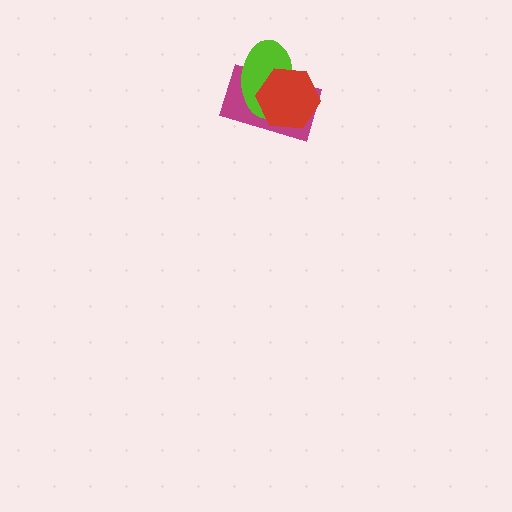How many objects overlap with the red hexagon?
2 objects overlap with the red hexagon.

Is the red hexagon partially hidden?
No, no other shape covers it.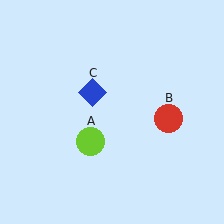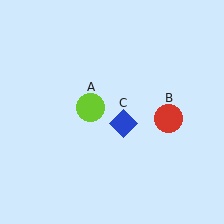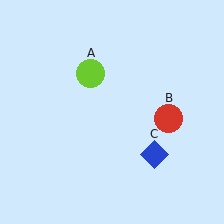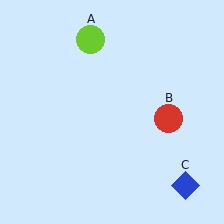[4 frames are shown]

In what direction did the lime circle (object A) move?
The lime circle (object A) moved up.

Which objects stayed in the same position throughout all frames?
Red circle (object B) remained stationary.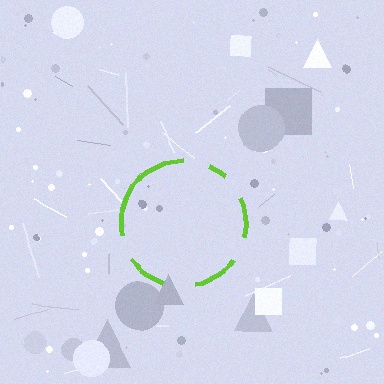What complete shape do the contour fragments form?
The contour fragments form a circle.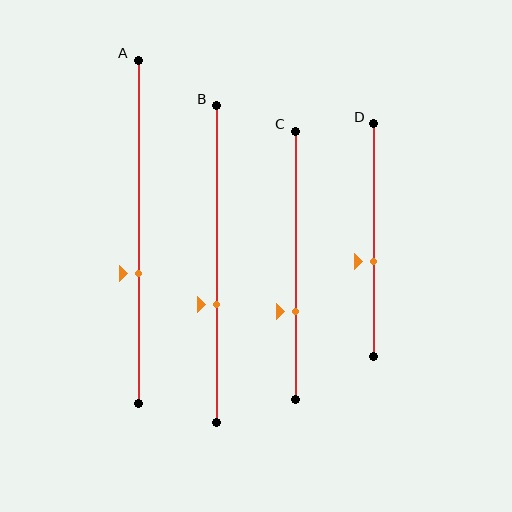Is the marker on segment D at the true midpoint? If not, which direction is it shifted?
No, the marker on segment D is shifted downward by about 9% of the segment length.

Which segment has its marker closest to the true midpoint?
Segment D has its marker closest to the true midpoint.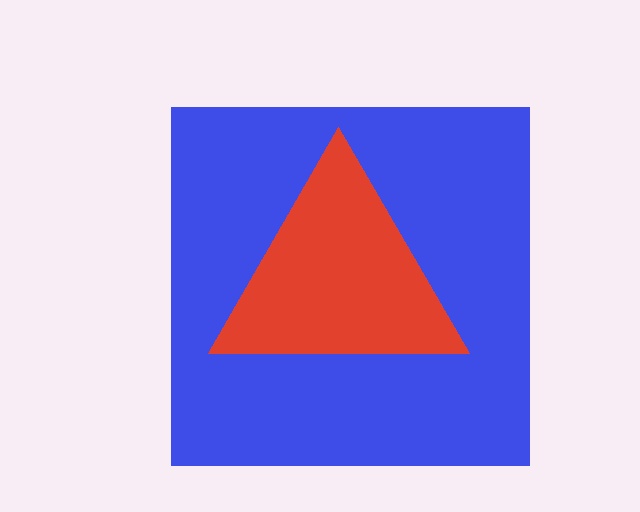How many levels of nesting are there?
2.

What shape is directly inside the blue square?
The red triangle.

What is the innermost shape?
The red triangle.